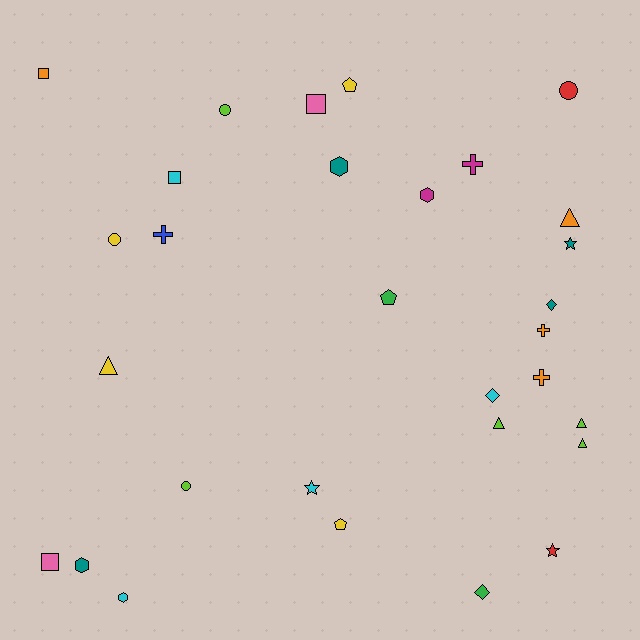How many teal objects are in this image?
There are 4 teal objects.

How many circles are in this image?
There are 4 circles.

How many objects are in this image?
There are 30 objects.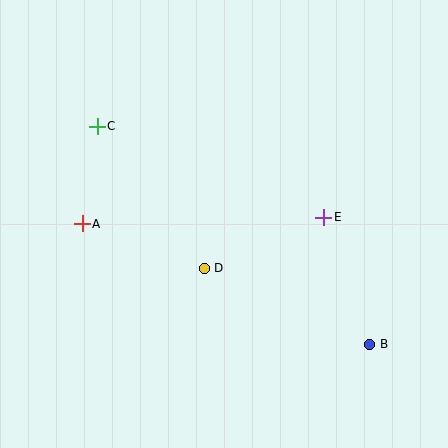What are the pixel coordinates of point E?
Point E is at (324, 217).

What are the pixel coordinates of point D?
Point D is at (204, 268).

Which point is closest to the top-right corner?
Point E is closest to the top-right corner.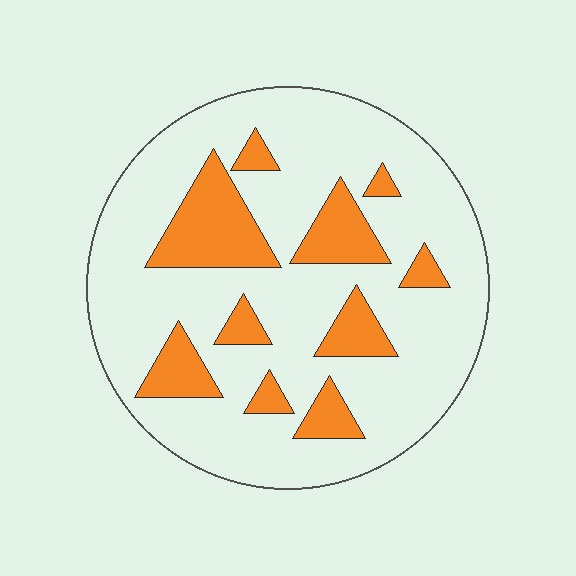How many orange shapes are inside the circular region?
10.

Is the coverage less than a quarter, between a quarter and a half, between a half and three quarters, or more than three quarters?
Less than a quarter.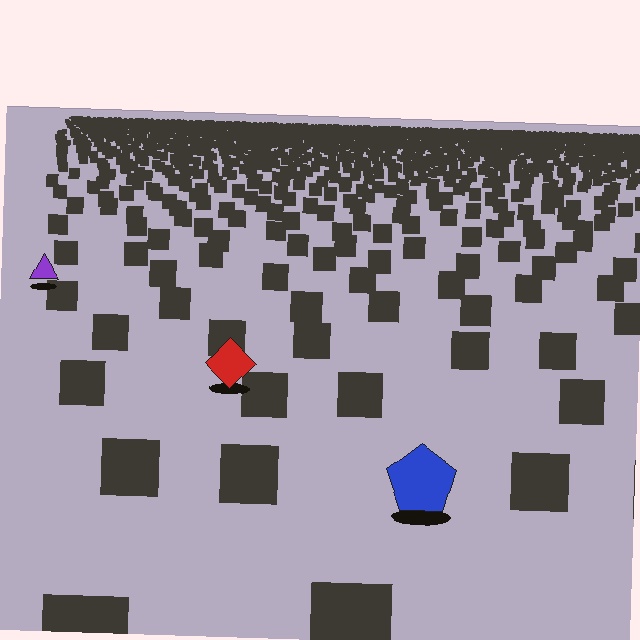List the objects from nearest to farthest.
From nearest to farthest: the blue pentagon, the red diamond, the purple triangle.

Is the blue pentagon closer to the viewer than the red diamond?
Yes. The blue pentagon is closer — you can tell from the texture gradient: the ground texture is coarser near it.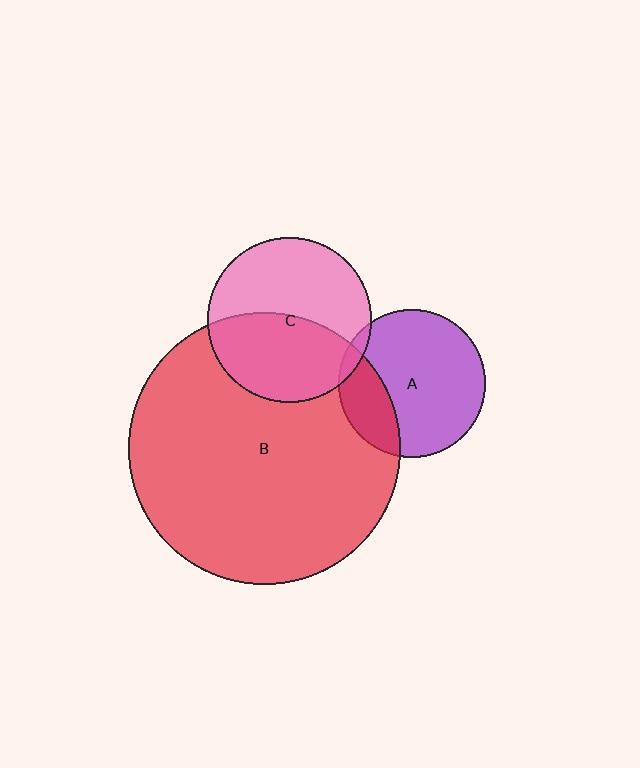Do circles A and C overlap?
Yes.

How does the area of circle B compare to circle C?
Approximately 2.7 times.